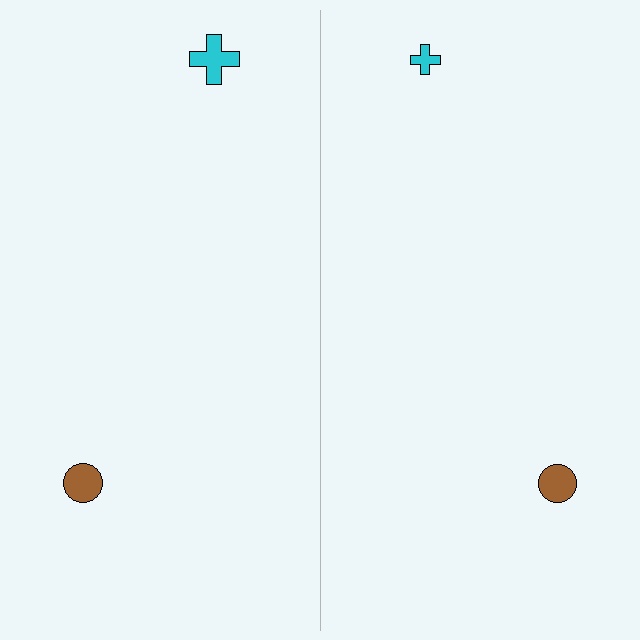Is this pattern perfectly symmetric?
No, the pattern is not perfectly symmetric. The cyan cross on the right side has a different size than its mirror counterpart.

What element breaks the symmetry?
The cyan cross on the right side has a different size than its mirror counterpart.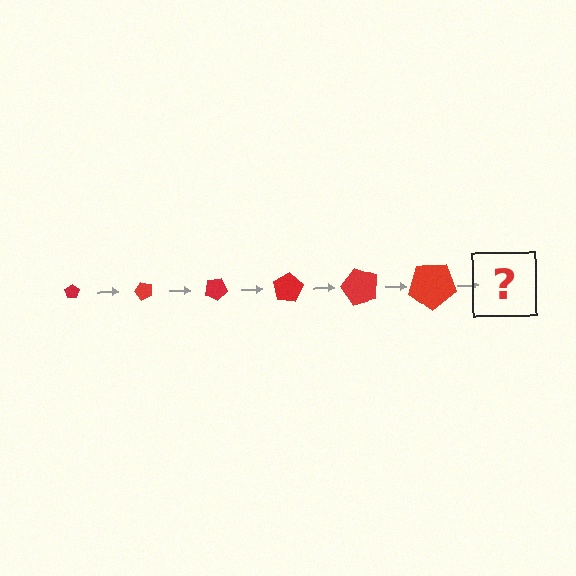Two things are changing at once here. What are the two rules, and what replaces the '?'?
The two rules are that the pentagon grows larger each step and it rotates 50 degrees each step. The '?' should be a pentagon, larger than the previous one and rotated 300 degrees from the start.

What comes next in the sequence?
The next element should be a pentagon, larger than the previous one and rotated 300 degrees from the start.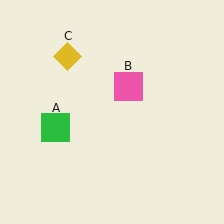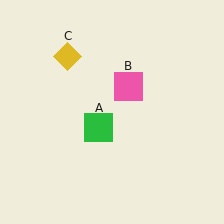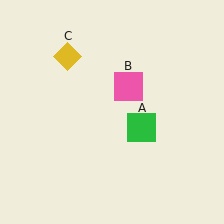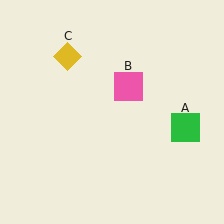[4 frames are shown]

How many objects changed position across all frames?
1 object changed position: green square (object A).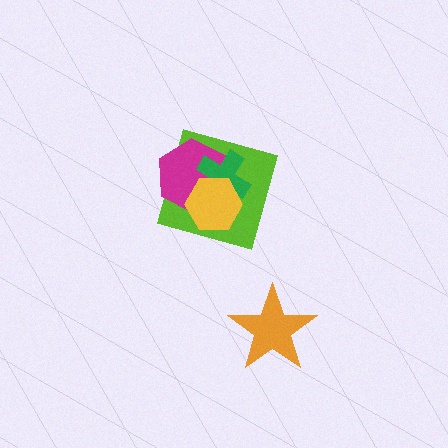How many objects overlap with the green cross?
3 objects overlap with the green cross.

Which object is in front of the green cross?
The yellow hexagon is in front of the green cross.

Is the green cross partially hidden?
Yes, it is partially covered by another shape.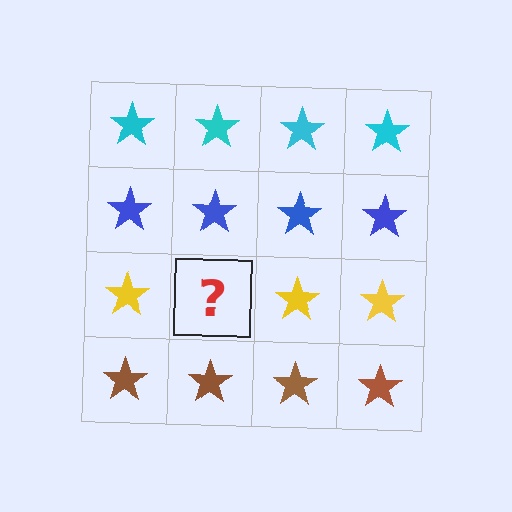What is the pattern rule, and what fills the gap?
The rule is that each row has a consistent color. The gap should be filled with a yellow star.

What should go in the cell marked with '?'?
The missing cell should contain a yellow star.